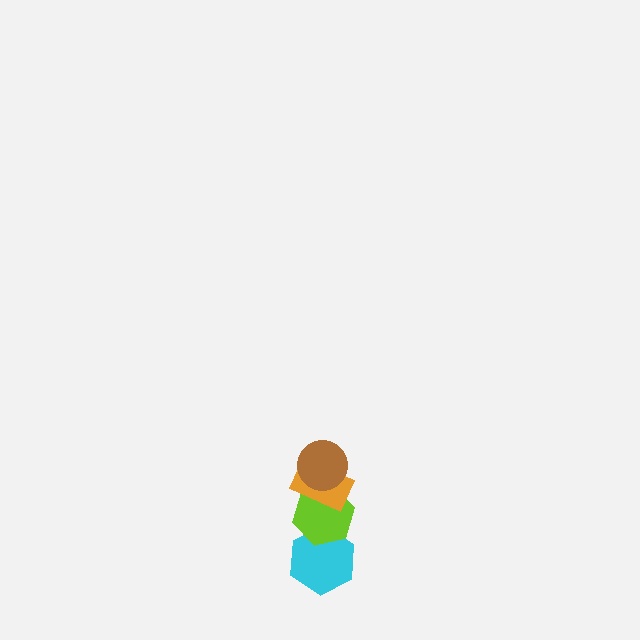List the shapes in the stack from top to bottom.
From top to bottom: the brown circle, the orange rectangle, the lime hexagon, the cyan hexagon.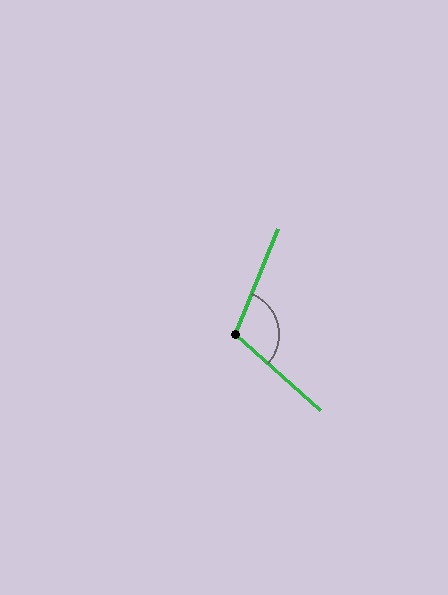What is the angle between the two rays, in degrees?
Approximately 110 degrees.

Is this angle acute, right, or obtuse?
It is obtuse.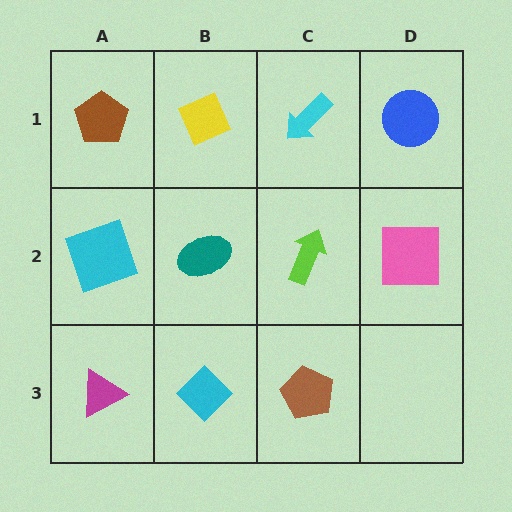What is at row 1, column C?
A cyan arrow.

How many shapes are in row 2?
4 shapes.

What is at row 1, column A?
A brown pentagon.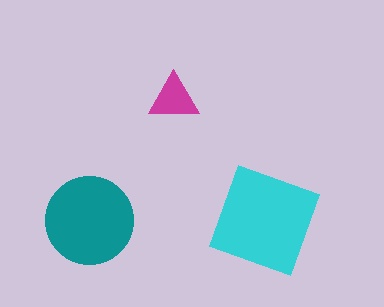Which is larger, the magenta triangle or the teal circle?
The teal circle.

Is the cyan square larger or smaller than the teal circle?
Larger.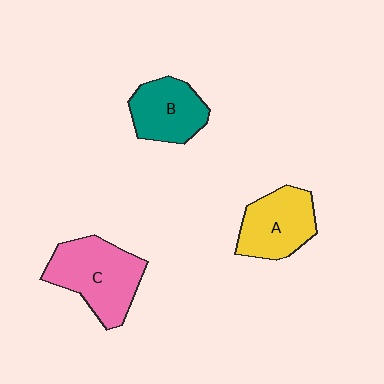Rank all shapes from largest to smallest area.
From largest to smallest: C (pink), A (yellow), B (teal).